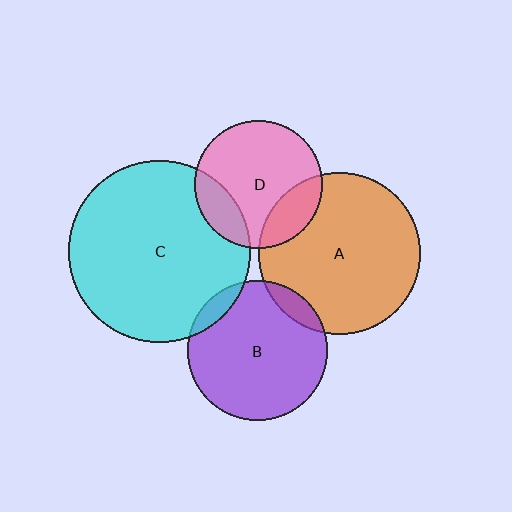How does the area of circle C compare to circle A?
Approximately 1.3 times.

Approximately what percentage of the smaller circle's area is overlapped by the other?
Approximately 20%.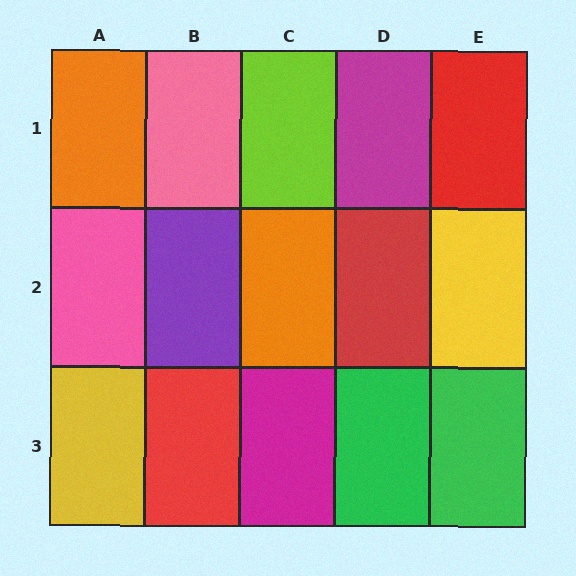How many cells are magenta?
2 cells are magenta.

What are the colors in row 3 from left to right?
Yellow, red, magenta, green, green.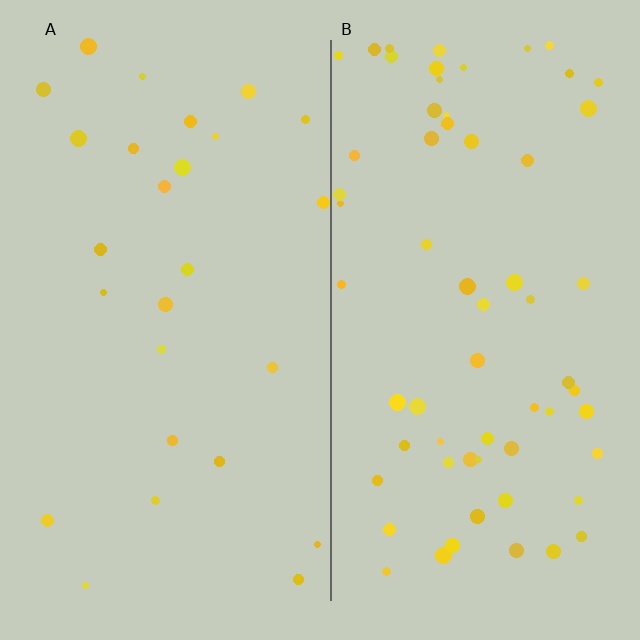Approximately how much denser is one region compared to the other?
Approximately 2.4× — region B over region A.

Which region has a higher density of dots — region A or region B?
B (the right).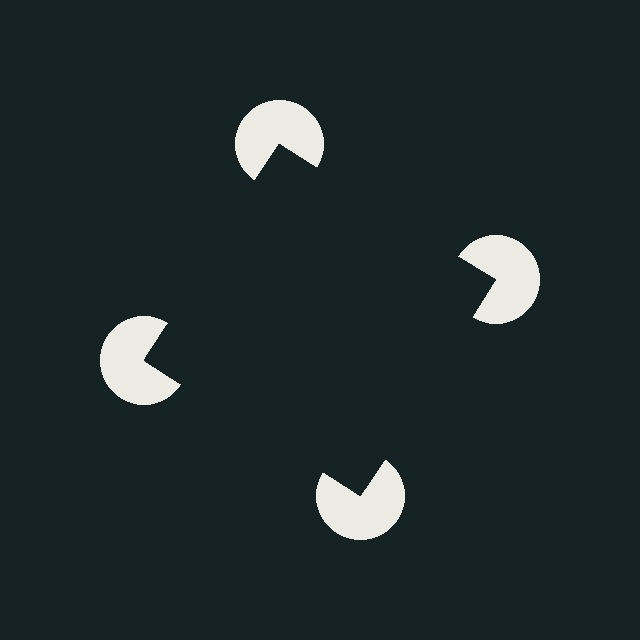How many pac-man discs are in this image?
There are 4 — one at each vertex of the illusory square.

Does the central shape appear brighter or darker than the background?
It typically appears slightly darker than the background, even though no actual brightness change is drawn.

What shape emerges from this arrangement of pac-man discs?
An illusory square — its edges are inferred from the aligned wedge cuts in the pac-man discs, not physically drawn.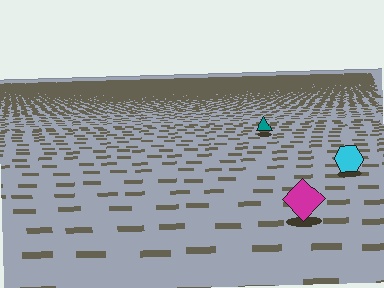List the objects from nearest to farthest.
From nearest to farthest: the magenta diamond, the cyan hexagon, the teal triangle.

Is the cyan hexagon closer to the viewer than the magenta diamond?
No. The magenta diamond is closer — you can tell from the texture gradient: the ground texture is coarser near it.